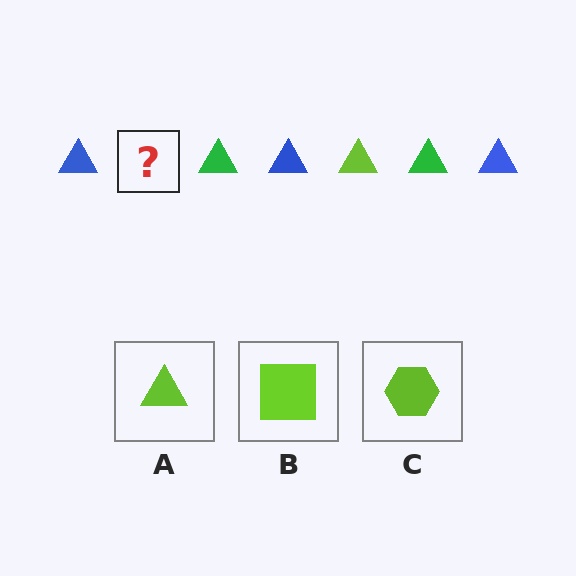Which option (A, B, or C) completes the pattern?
A.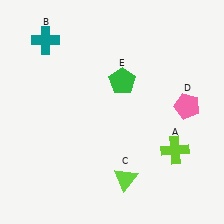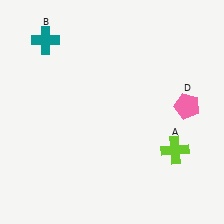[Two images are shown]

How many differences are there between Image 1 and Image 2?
There are 2 differences between the two images.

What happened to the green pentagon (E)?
The green pentagon (E) was removed in Image 2. It was in the top-right area of Image 1.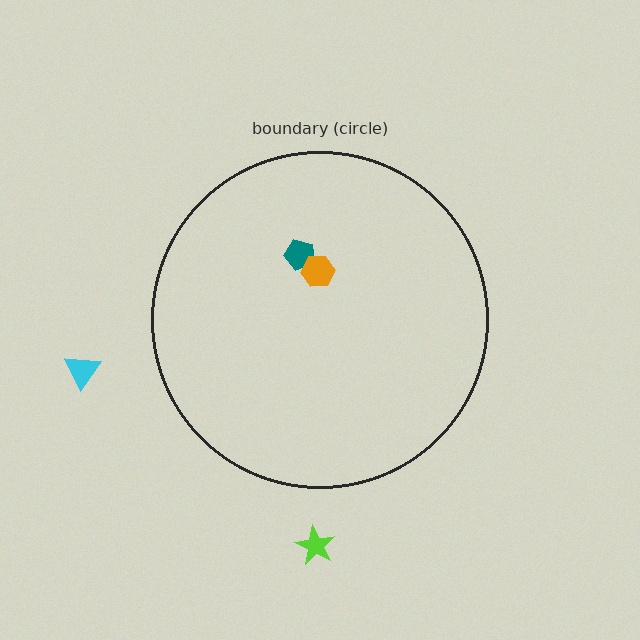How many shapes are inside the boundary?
2 inside, 2 outside.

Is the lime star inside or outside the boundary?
Outside.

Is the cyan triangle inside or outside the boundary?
Outside.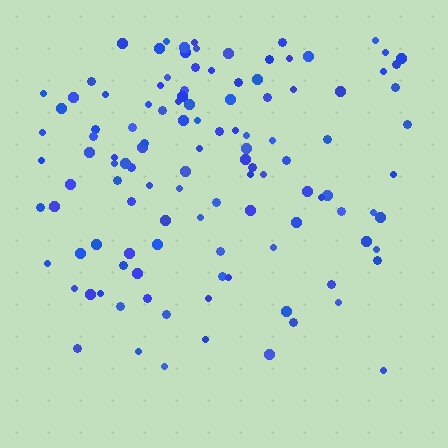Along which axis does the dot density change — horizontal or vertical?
Vertical.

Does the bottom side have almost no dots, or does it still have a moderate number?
Still a moderate number, just noticeably fewer than the top.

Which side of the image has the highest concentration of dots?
The top.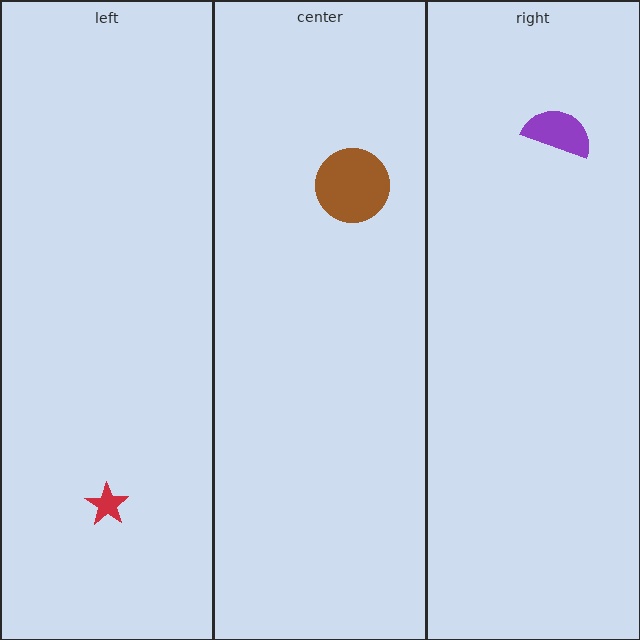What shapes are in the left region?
The red star.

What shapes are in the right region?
The purple semicircle.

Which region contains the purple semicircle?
The right region.